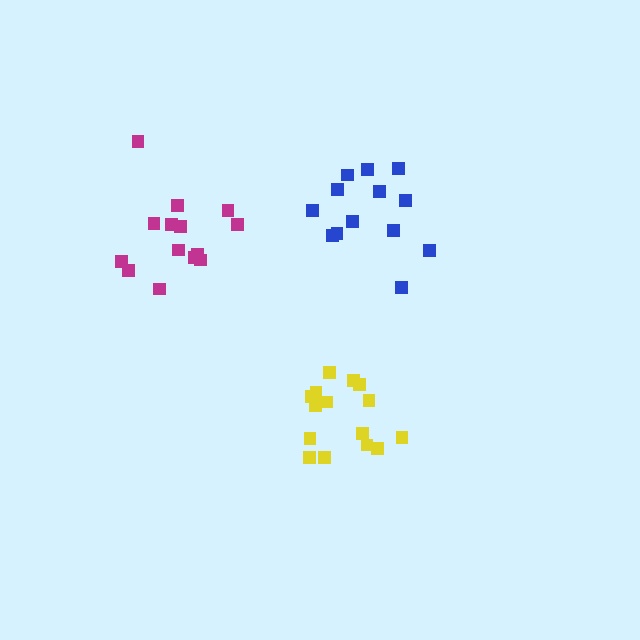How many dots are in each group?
Group 1: 14 dots, Group 2: 13 dots, Group 3: 15 dots (42 total).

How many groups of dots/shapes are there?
There are 3 groups.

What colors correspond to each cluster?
The clusters are colored: magenta, blue, yellow.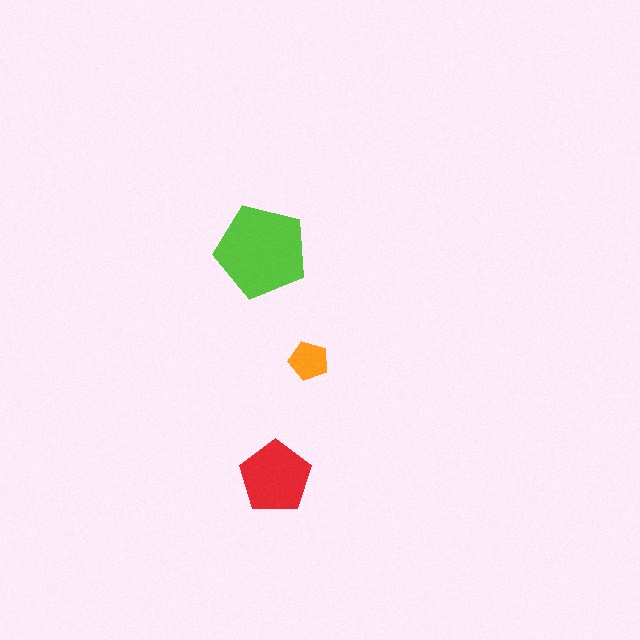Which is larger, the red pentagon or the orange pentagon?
The red one.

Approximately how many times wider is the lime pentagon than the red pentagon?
About 1.5 times wider.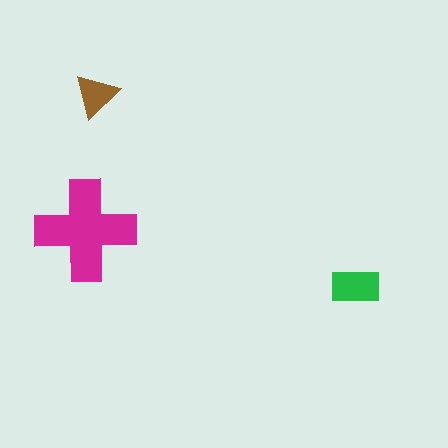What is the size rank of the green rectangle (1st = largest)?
2nd.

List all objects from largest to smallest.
The magenta cross, the green rectangle, the brown triangle.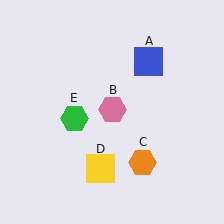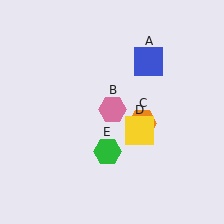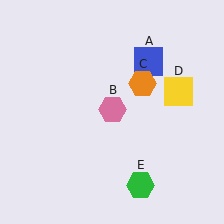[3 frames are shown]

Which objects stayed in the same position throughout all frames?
Blue square (object A) and pink hexagon (object B) remained stationary.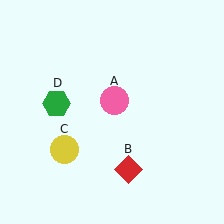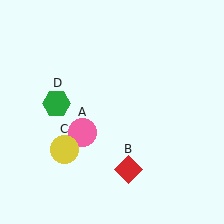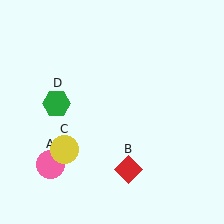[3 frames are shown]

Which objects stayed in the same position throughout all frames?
Red diamond (object B) and yellow circle (object C) and green hexagon (object D) remained stationary.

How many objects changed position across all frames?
1 object changed position: pink circle (object A).